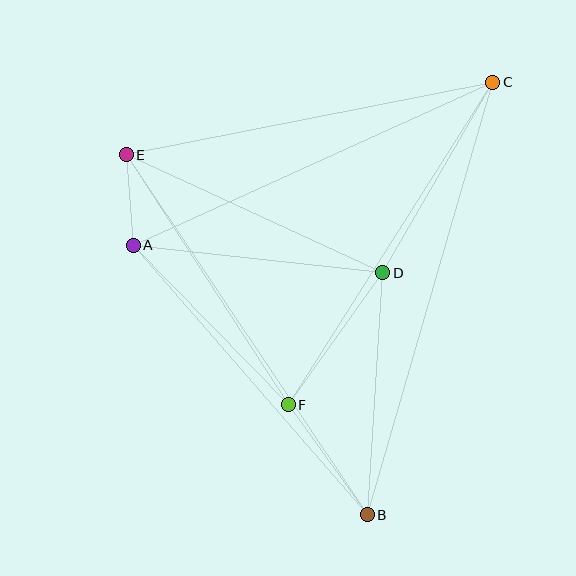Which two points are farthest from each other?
Points B and C are farthest from each other.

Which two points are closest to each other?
Points A and E are closest to each other.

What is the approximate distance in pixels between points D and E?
The distance between D and E is approximately 282 pixels.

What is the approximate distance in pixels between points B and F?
The distance between B and F is approximately 135 pixels.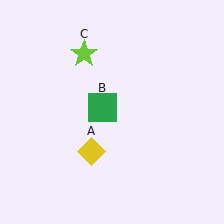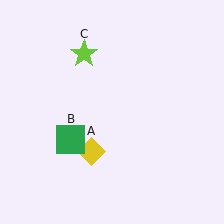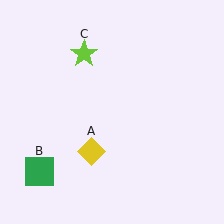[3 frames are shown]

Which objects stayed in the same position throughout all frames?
Yellow diamond (object A) and lime star (object C) remained stationary.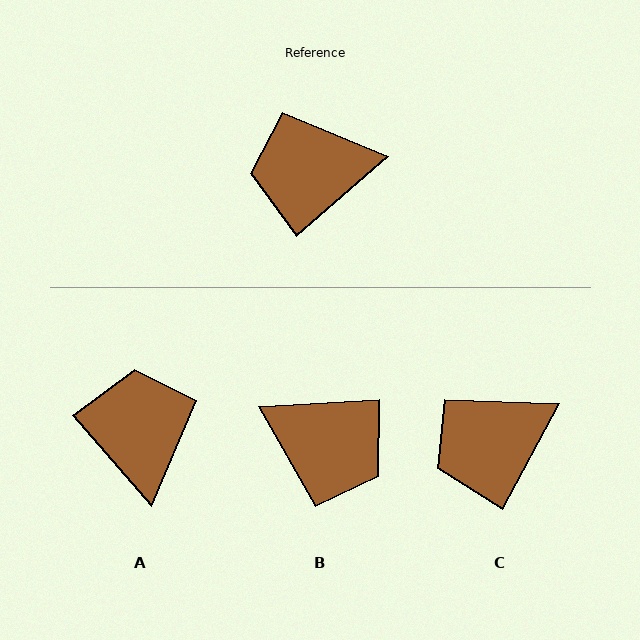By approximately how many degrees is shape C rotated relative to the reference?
Approximately 21 degrees counter-clockwise.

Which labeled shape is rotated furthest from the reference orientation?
B, about 143 degrees away.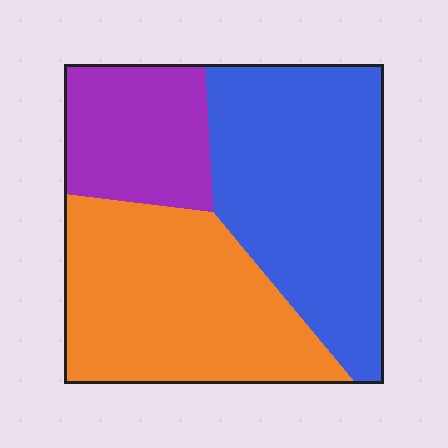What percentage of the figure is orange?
Orange takes up about three eighths (3/8) of the figure.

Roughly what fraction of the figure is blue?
Blue covers roughly 40% of the figure.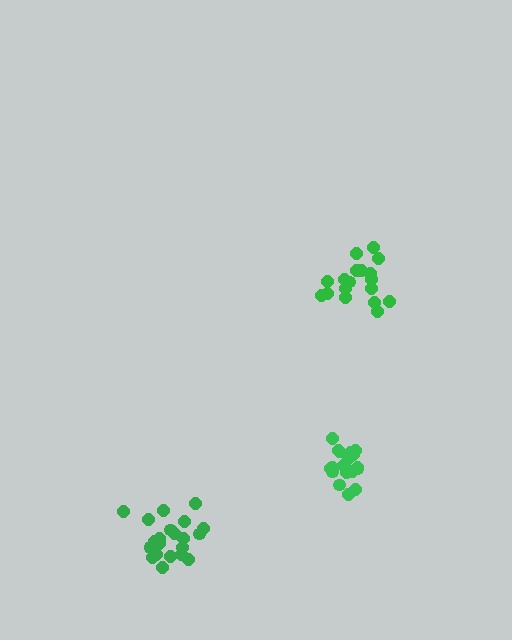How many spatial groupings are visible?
There are 3 spatial groupings.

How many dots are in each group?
Group 1: 18 dots, Group 2: 18 dots, Group 3: 21 dots (57 total).